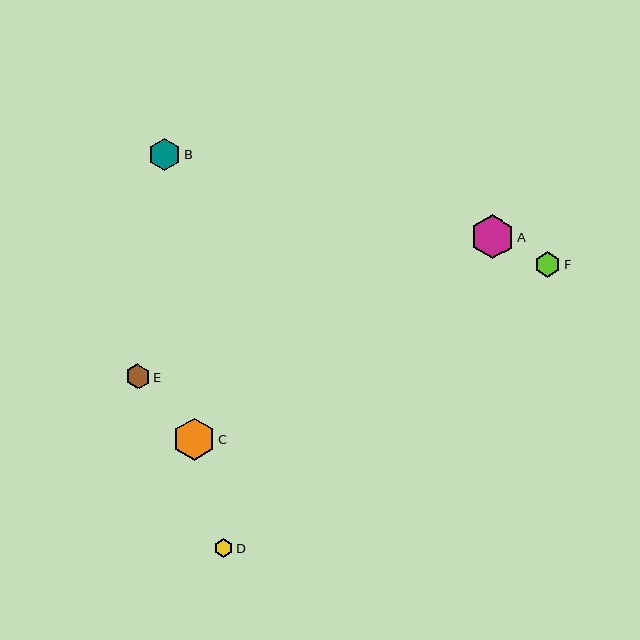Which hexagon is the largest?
Hexagon A is the largest with a size of approximately 44 pixels.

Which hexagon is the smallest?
Hexagon D is the smallest with a size of approximately 19 pixels.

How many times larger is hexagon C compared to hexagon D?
Hexagon C is approximately 2.3 times the size of hexagon D.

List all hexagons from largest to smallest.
From largest to smallest: A, C, B, F, E, D.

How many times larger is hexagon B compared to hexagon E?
Hexagon B is approximately 1.3 times the size of hexagon E.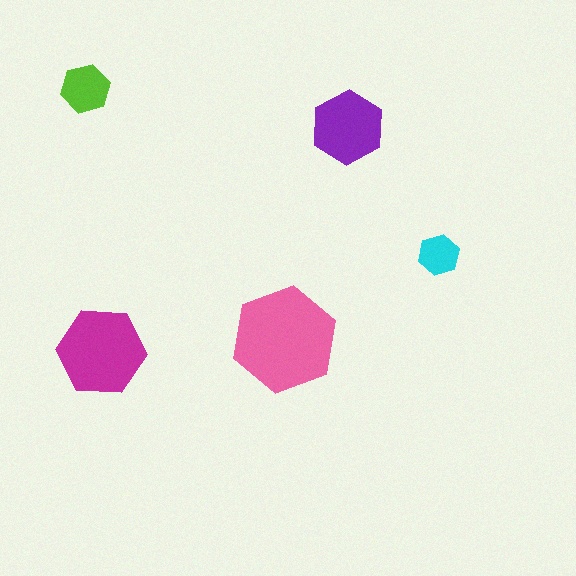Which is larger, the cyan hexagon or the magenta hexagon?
The magenta one.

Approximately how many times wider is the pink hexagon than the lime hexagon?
About 2 times wider.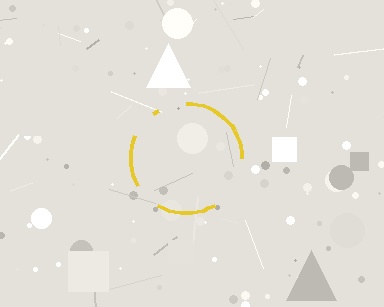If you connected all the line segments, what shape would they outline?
They would outline a circle.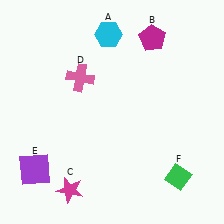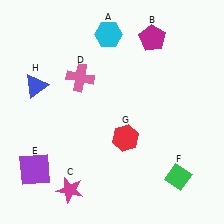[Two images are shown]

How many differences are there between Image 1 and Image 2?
There are 2 differences between the two images.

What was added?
A red hexagon (G), a blue triangle (H) were added in Image 2.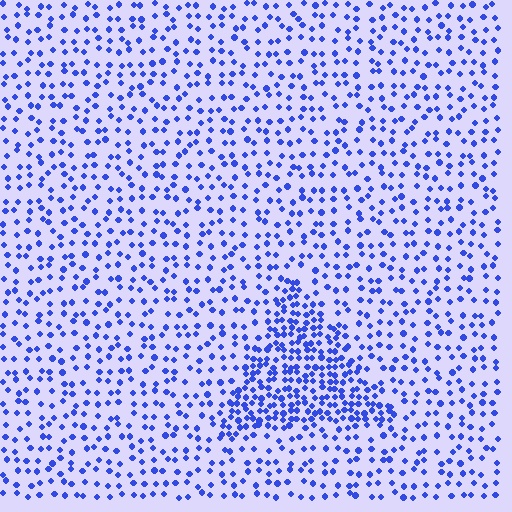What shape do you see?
I see a triangle.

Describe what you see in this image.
The image contains small blue elements arranged at two different densities. A triangle-shaped region is visible where the elements are more densely packed than the surrounding area.